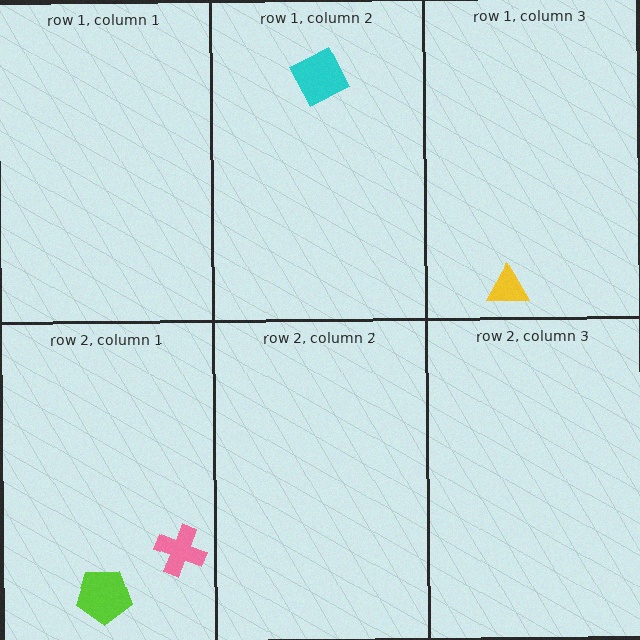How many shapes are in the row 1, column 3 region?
1.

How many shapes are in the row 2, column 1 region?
2.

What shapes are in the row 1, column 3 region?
The yellow triangle.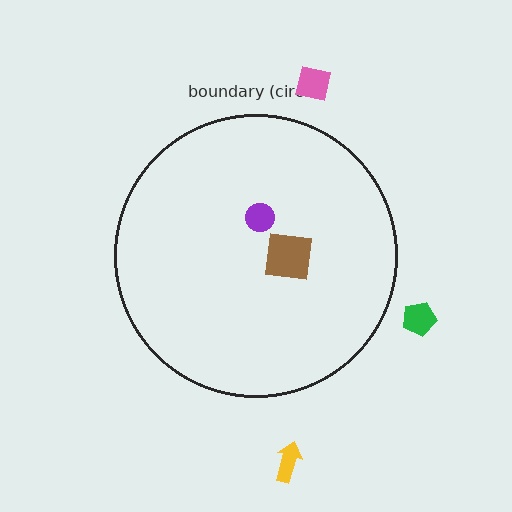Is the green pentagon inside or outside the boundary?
Outside.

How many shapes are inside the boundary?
2 inside, 3 outside.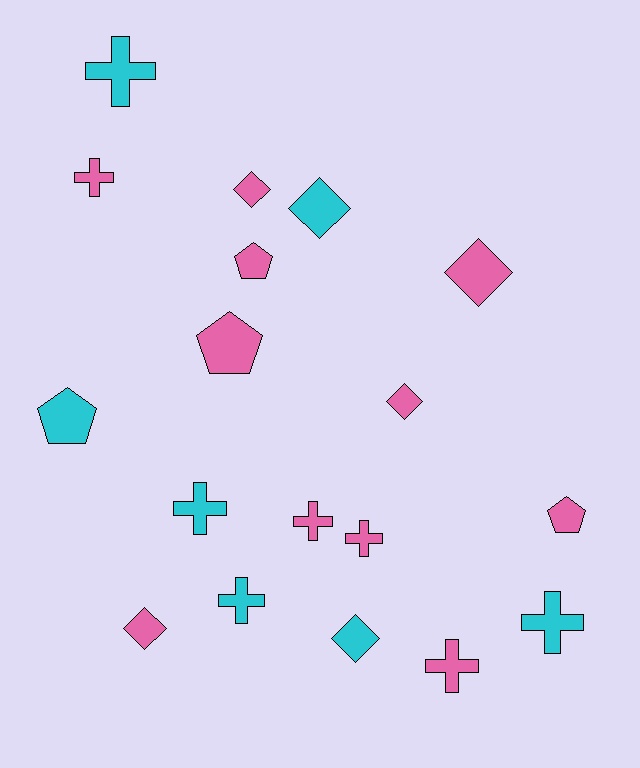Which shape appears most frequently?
Cross, with 8 objects.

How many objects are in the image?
There are 18 objects.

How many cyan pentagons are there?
There is 1 cyan pentagon.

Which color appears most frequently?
Pink, with 11 objects.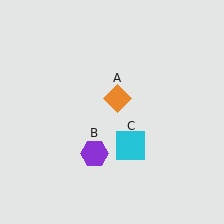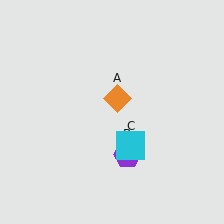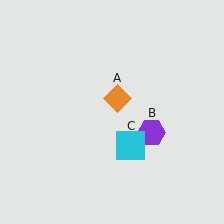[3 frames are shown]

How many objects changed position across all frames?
1 object changed position: purple hexagon (object B).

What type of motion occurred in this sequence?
The purple hexagon (object B) rotated counterclockwise around the center of the scene.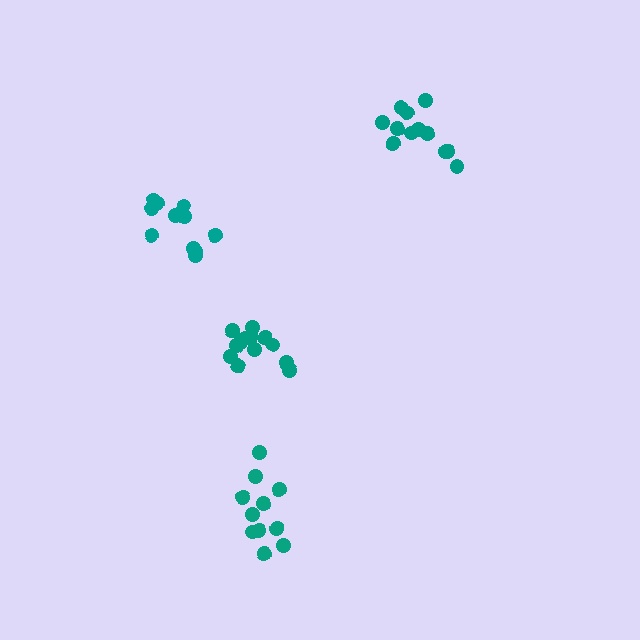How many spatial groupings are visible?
There are 4 spatial groupings.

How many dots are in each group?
Group 1: 13 dots, Group 2: 12 dots, Group 3: 11 dots, Group 4: 12 dots (48 total).